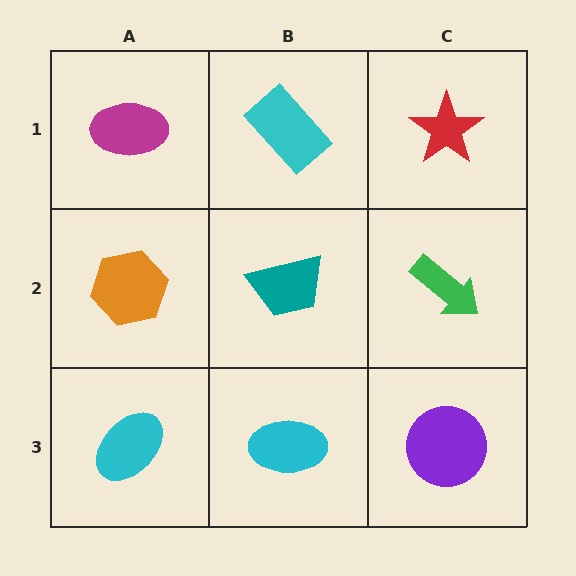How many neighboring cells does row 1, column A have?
2.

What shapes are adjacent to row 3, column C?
A green arrow (row 2, column C), a cyan ellipse (row 3, column B).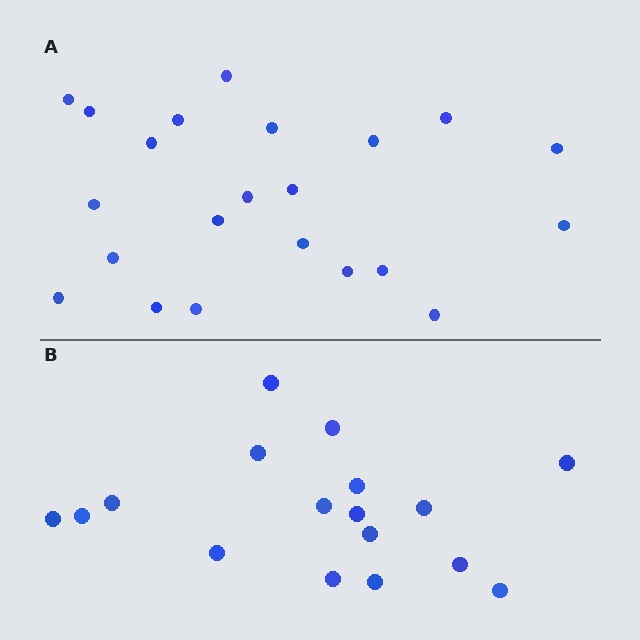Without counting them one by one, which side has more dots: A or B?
Region A (the top region) has more dots.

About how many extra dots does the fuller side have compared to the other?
Region A has about 5 more dots than region B.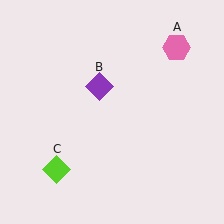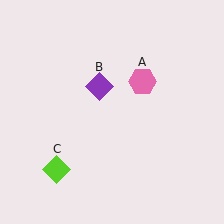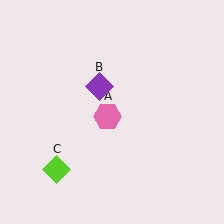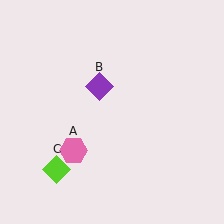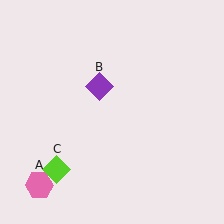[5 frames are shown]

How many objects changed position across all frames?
1 object changed position: pink hexagon (object A).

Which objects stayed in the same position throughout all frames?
Purple diamond (object B) and lime diamond (object C) remained stationary.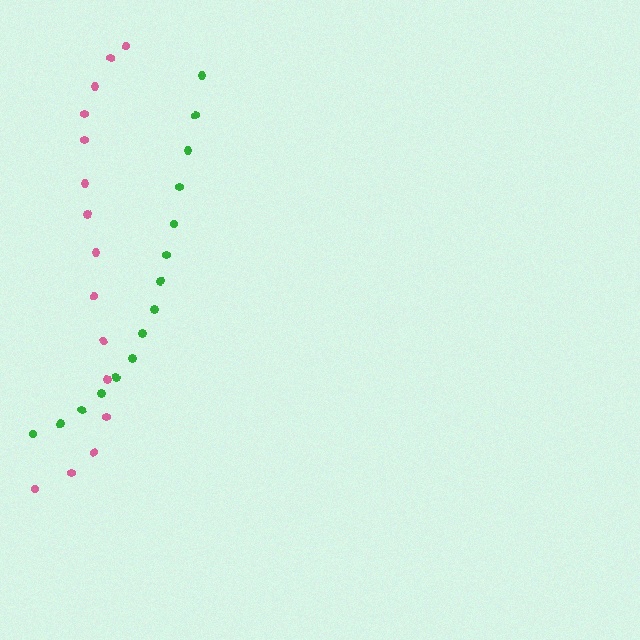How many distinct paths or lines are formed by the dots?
There are 2 distinct paths.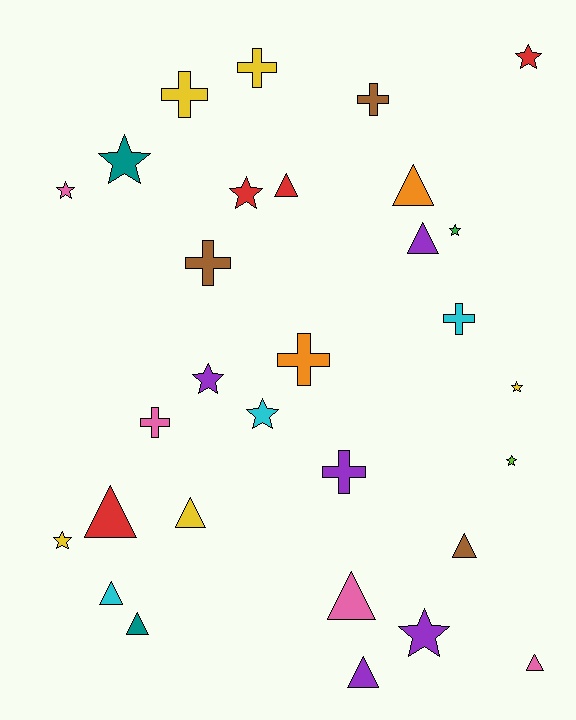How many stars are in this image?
There are 11 stars.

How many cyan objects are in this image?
There are 3 cyan objects.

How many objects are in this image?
There are 30 objects.